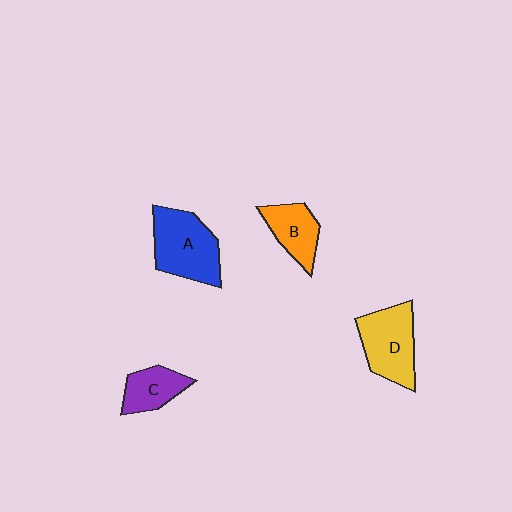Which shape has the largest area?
Shape A (blue).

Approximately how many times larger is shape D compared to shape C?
Approximately 1.6 times.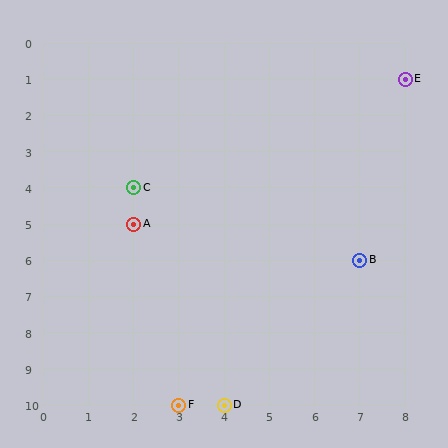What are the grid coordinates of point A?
Point A is at grid coordinates (2, 5).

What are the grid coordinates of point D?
Point D is at grid coordinates (4, 10).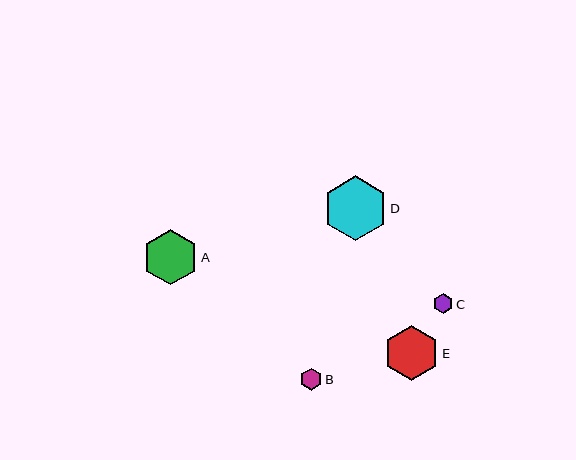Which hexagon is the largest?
Hexagon D is the largest with a size of approximately 65 pixels.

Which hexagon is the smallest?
Hexagon C is the smallest with a size of approximately 20 pixels.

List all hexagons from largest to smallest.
From largest to smallest: D, A, E, B, C.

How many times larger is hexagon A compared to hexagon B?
Hexagon A is approximately 2.5 times the size of hexagon B.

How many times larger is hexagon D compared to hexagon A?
Hexagon D is approximately 1.2 times the size of hexagon A.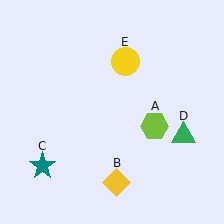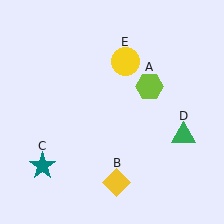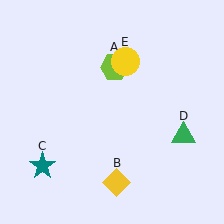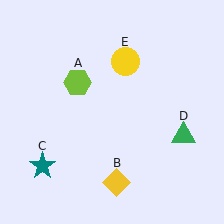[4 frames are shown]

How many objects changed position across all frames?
1 object changed position: lime hexagon (object A).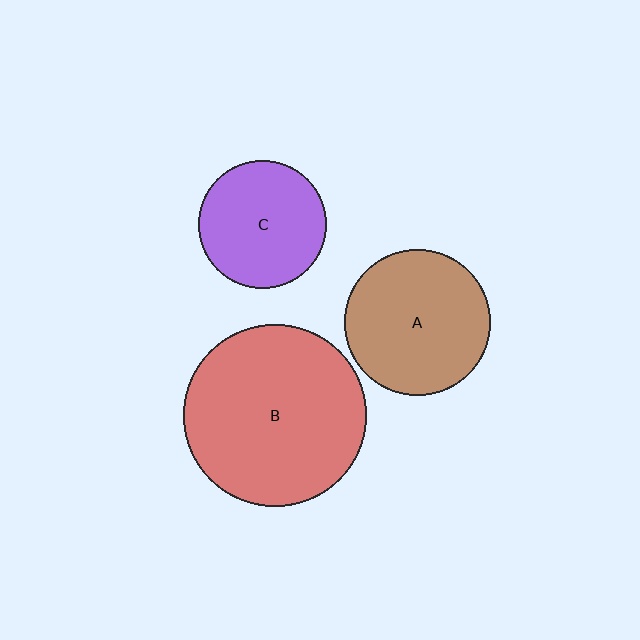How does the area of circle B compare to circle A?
Approximately 1.6 times.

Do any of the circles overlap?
No, none of the circles overlap.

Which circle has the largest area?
Circle B (red).